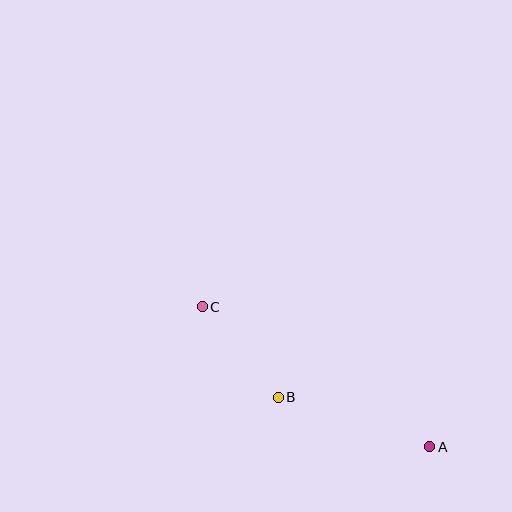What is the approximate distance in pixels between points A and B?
The distance between A and B is approximately 159 pixels.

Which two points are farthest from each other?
Points A and C are farthest from each other.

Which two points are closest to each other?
Points B and C are closest to each other.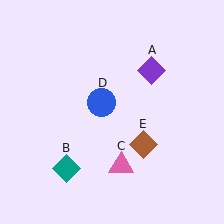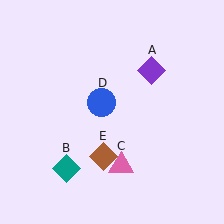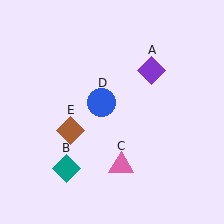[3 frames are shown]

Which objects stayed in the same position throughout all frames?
Purple diamond (object A) and teal diamond (object B) and pink triangle (object C) and blue circle (object D) remained stationary.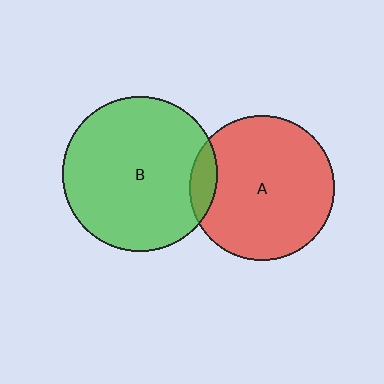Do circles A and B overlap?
Yes.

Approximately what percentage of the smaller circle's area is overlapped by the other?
Approximately 10%.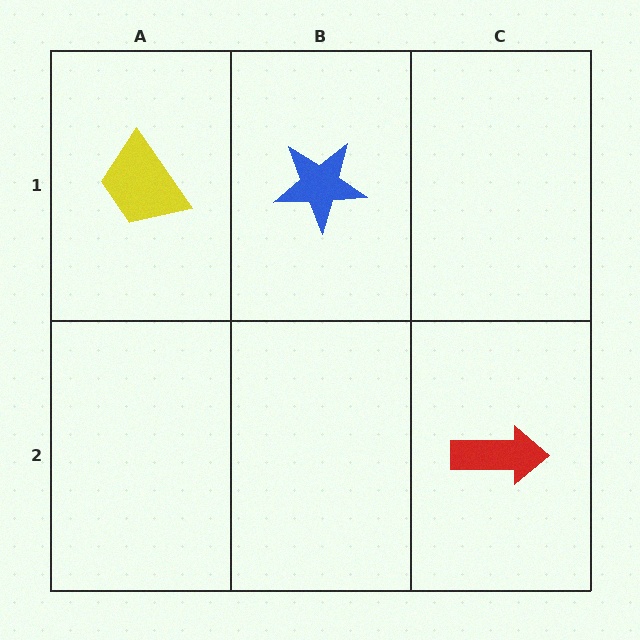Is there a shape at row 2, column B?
No, that cell is empty.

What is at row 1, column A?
A yellow trapezoid.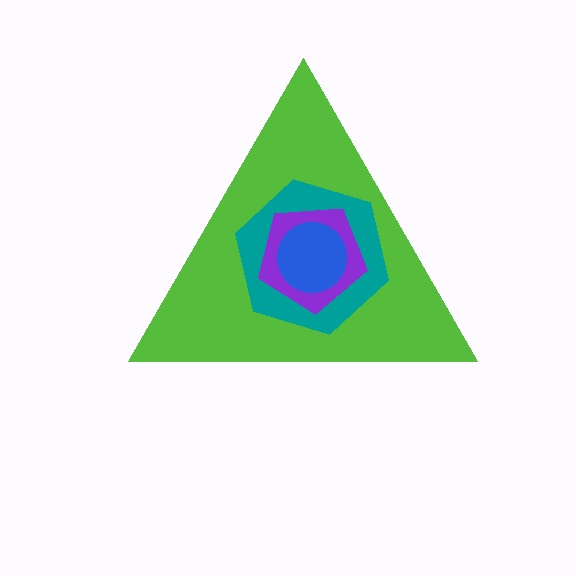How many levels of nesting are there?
4.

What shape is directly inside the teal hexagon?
The purple pentagon.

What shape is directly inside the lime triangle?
The teal hexagon.